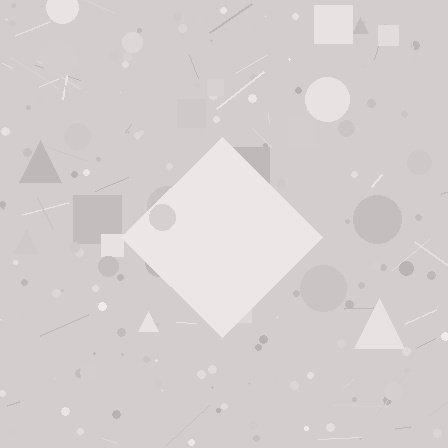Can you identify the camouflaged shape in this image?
The camouflaged shape is a diamond.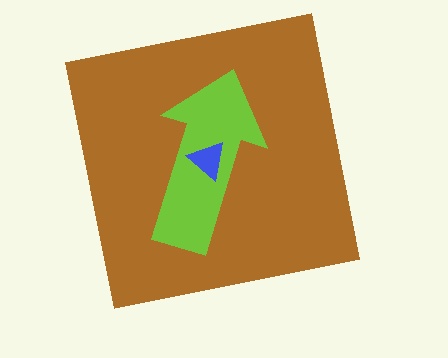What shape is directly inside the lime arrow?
The blue triangle.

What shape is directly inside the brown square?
The lime arrow.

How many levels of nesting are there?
3.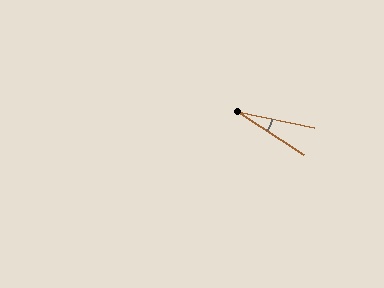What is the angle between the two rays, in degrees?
Approximately 21 degrees.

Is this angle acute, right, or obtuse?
It is acute.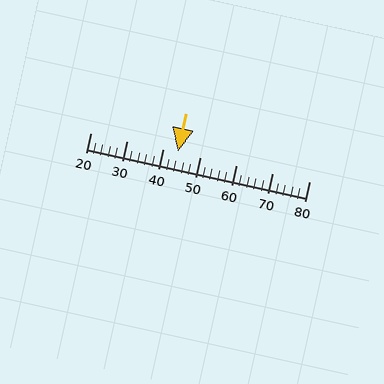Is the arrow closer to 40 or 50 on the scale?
The arrow is closer to 40.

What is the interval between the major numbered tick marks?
The major tick marks are spaced 10 units apart.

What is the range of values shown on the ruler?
The ruler shows values from 20 to 80.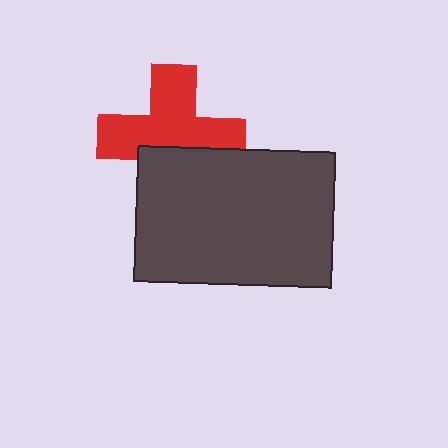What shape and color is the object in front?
The object in front is a dark gray rectangle.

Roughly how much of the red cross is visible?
About half of it is visible (roughly 65%).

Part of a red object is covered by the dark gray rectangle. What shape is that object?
It is a cross.